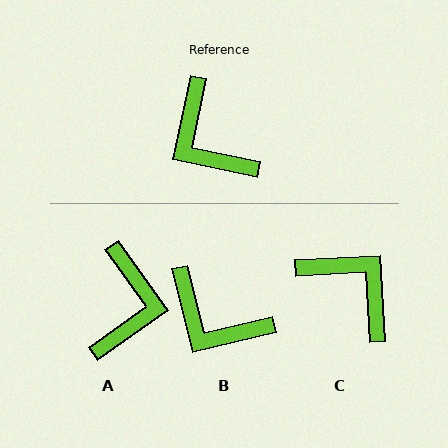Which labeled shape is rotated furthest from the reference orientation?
C, about 165 degrees away.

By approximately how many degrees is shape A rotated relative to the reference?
Approximately 137 degrees counter-clockwise.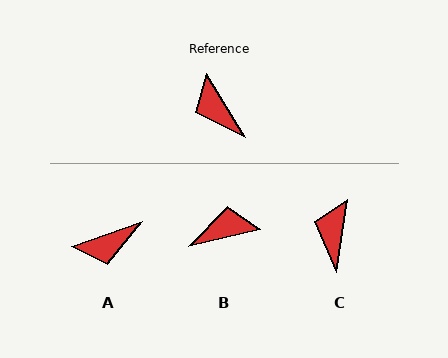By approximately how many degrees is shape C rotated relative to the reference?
Approximately 40 degrees clockwise.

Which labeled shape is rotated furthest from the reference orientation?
B, about 108 degrees away.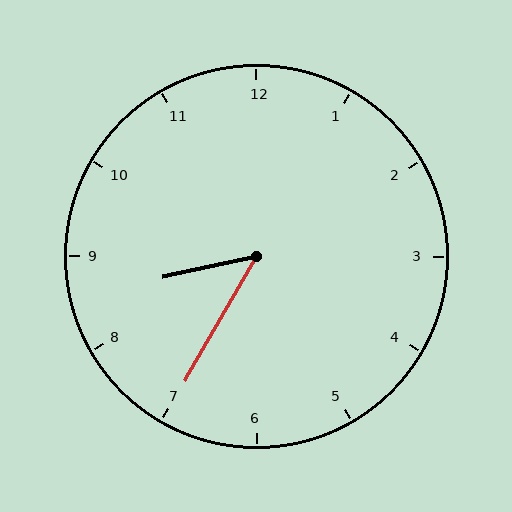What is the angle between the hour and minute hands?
Approximately 48 degrees.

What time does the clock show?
8:35.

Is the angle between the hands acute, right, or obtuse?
It is acute.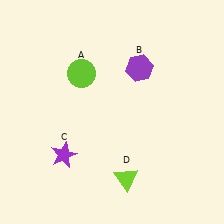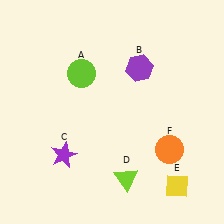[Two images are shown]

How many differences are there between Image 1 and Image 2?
There are 2 differences between the two images.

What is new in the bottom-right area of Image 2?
A yellow diamond (E) was added in the bottom-right area of Image 2.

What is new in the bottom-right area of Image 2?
An orange circle (F) was added in the bottom-right area of Image 2.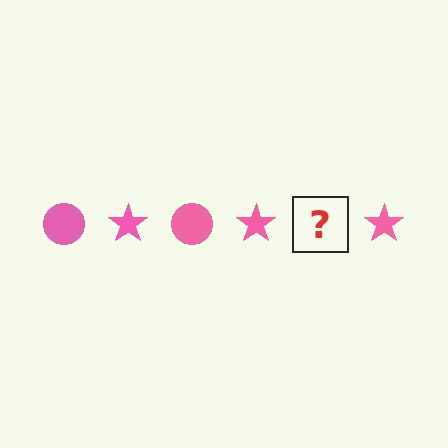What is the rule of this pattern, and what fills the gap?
The rule is that the pattern cycles through circle, star shapes in pink. The gap should be filled with a pink circle.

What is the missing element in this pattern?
The missing element is a pink circle.